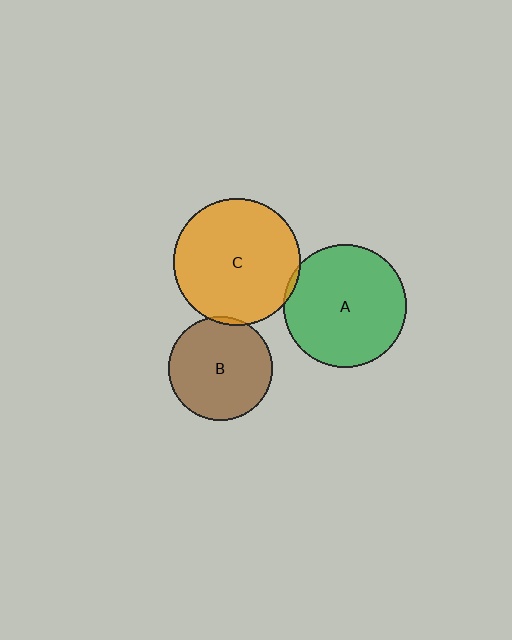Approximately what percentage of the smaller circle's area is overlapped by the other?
Approximately 5%.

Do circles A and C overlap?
Yes.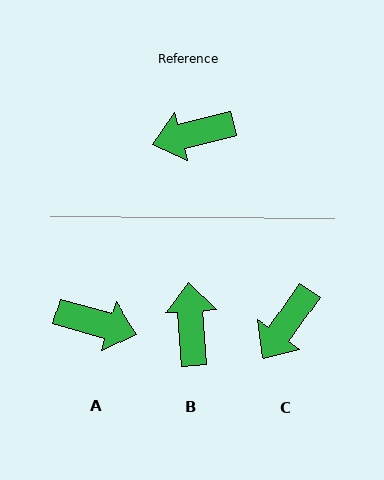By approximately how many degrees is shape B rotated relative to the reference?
Approximately 100 degrees clockwise.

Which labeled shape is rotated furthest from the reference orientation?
A, about 150 degrees away.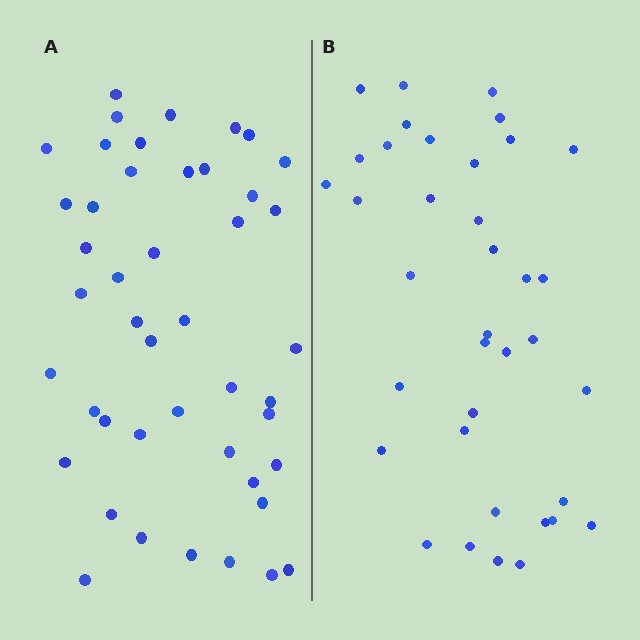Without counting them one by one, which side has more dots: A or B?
Region A (the left region) has more dots.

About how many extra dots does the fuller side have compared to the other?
Region A has roughly 8 or so more dots than region B.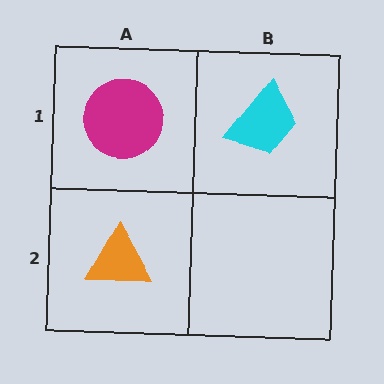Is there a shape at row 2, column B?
No, that cell is empty.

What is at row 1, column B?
A cyan trapezoid.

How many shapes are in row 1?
2 shapes.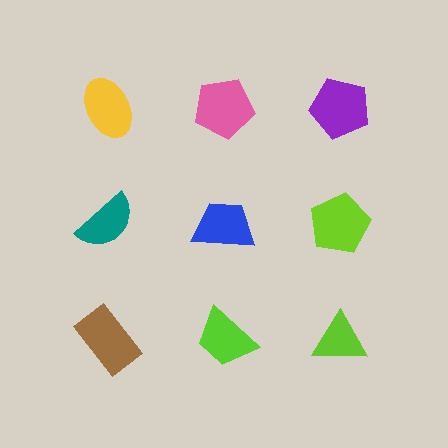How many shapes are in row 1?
3 shapes.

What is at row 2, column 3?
A lime pentagon.